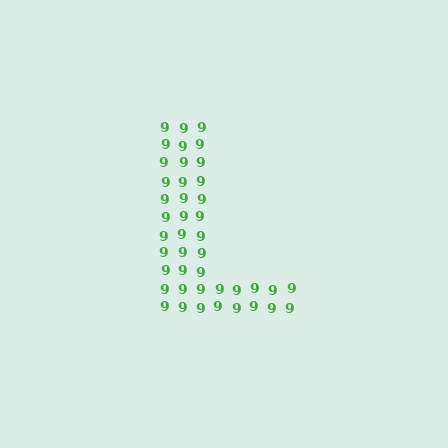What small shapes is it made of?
It is made of small digit 9's.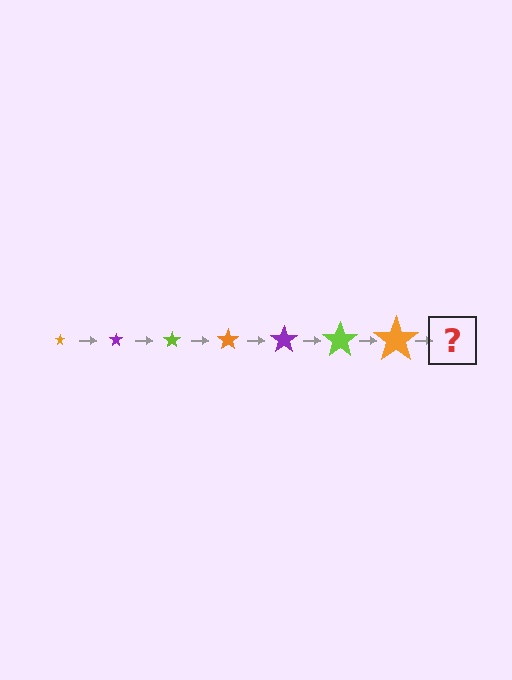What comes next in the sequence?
The next element should be a purple star, larger than the previous one.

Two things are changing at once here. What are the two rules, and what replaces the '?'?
The two rules are that the star grows larger each step and the color cycles through orange, purple, and lime. The '?' should be a purple star, larger than the previous one.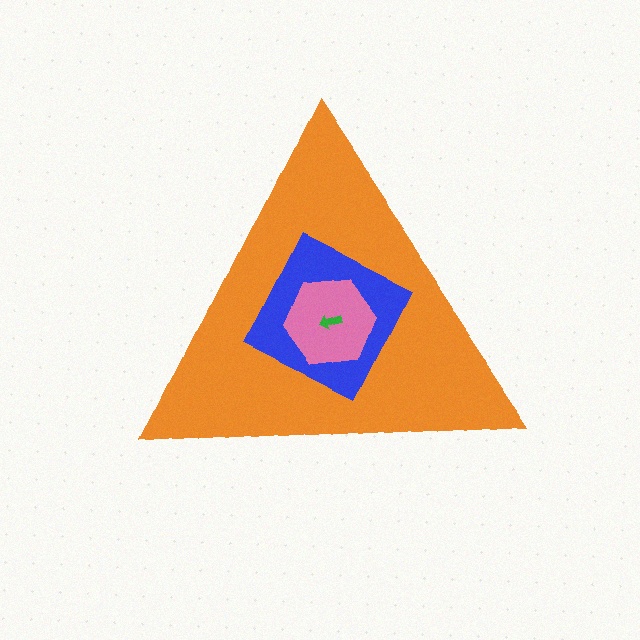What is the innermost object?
The green arrow.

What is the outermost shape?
The orange triangle.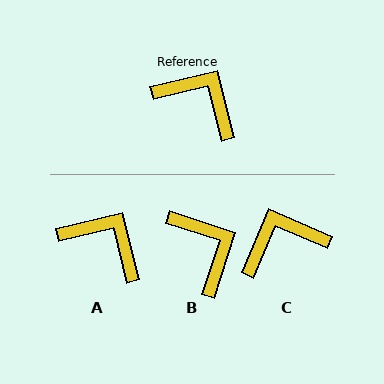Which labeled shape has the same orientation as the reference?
A.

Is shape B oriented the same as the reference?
No, it is off by about 32 degrees.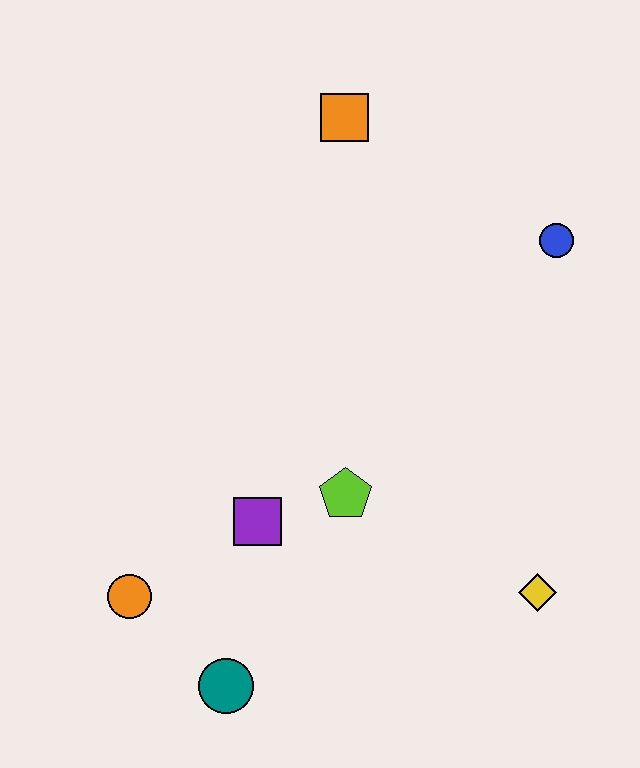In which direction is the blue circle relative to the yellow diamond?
The blue circle is above the yellow diamond.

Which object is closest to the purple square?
The lime pentagon is closest to the purple square.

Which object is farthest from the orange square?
The teal circle is farthest from the orange square.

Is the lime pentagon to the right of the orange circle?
Yes